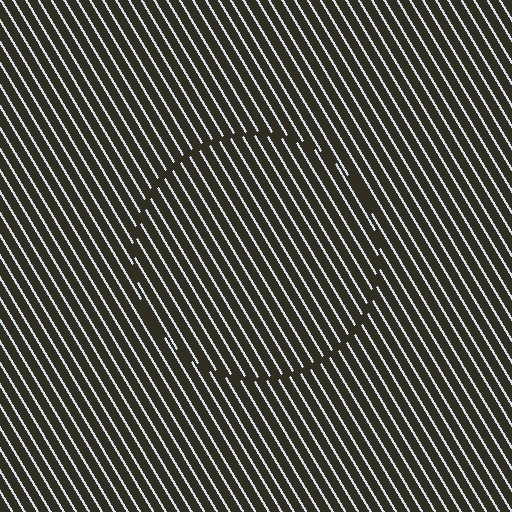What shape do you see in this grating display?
An illusory circle. The interior of the shape contains the same grating, shifted by half a period — the contour is defined by the phase discontinuity where line-ends from the inner and outer gratings abut.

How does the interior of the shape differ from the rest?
The interior of the shape contains the same grating, shifted by half a period — the contour is defined by the phase discontinuity where line-ends from the inner and outer gratings abut.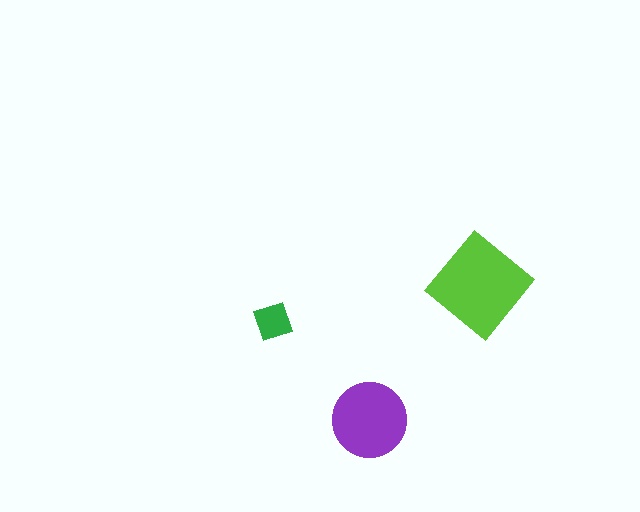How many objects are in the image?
There are 3 objects in the image.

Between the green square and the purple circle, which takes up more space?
The purple circle.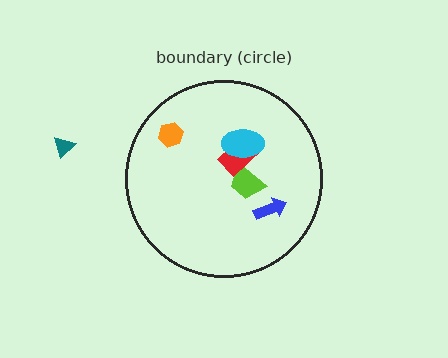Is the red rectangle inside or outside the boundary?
Inside.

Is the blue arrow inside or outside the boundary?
Inside.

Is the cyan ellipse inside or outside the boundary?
Inside.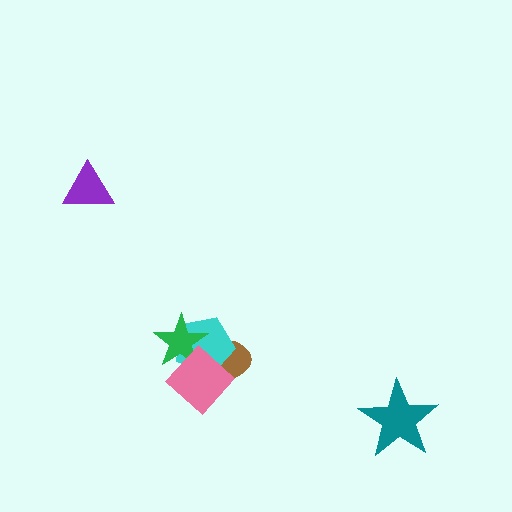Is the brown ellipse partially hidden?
Yes, it is partially covered by another shape.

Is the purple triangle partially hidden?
No, no other shape covers it.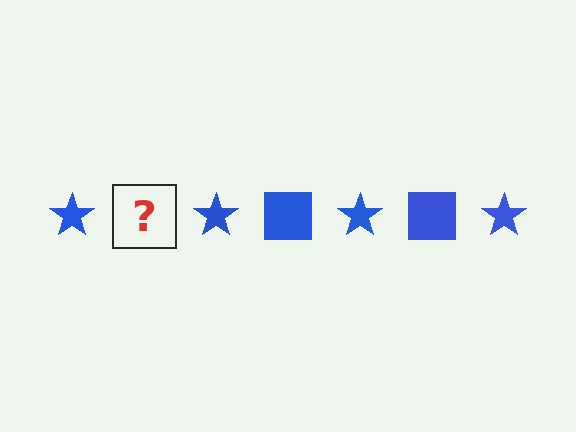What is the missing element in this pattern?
The missing element is a blue square.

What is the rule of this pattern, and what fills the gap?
The rule is that the pattern cycles through star, square shapes in blue. The gap should be filled with a blue square.